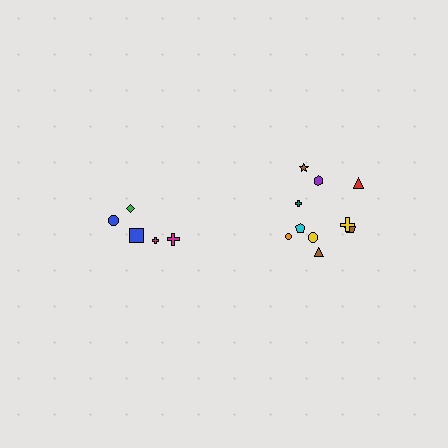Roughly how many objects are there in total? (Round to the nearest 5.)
Roughly 15 objects in total.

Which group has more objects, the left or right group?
The right group.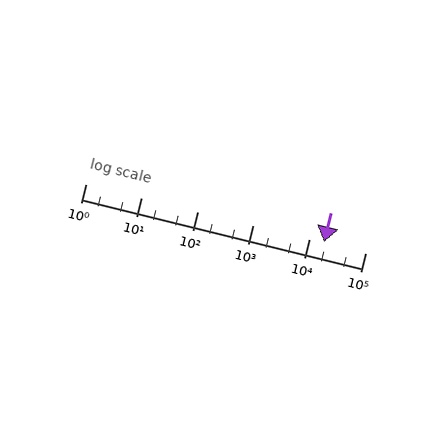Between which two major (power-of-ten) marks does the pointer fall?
The pointer is between 10000 and 100000.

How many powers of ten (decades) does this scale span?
The scale spans 5 decades, from 1 to 100000.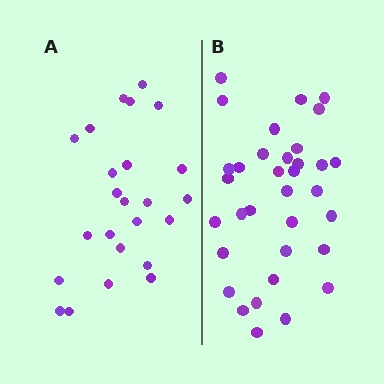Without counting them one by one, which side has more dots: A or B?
Region B (the right region) has more dots.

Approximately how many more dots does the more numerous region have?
Region B has roughly 10 or so more dots than region A.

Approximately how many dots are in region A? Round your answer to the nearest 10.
About 20 dots. (The exact count is 24, which rounds to 20.)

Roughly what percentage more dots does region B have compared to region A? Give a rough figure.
About 40% more.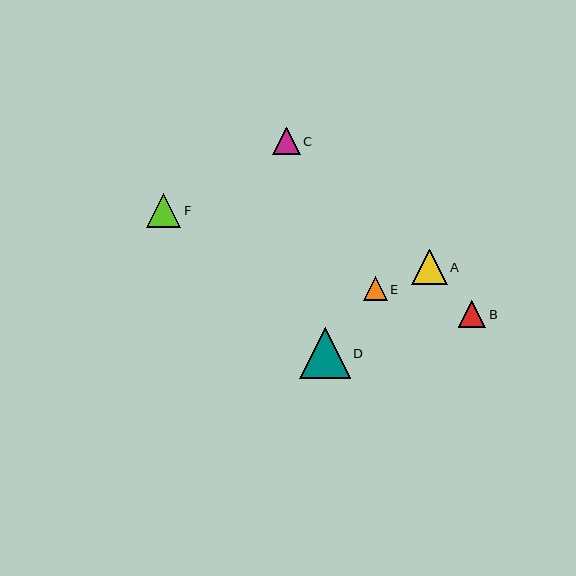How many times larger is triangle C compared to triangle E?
Triangle C is approximately 1.1 times the size of triangle E.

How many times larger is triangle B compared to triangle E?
Triangle B is approximately 1.1 times the size of triangle E.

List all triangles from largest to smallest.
From largest to smallest: D, A, F, C, B, E.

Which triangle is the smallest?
Triangle E is the smallest with a size of approximately 24 pixels.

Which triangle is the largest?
Triangle D is the largest with a size of approximately 51 pixels.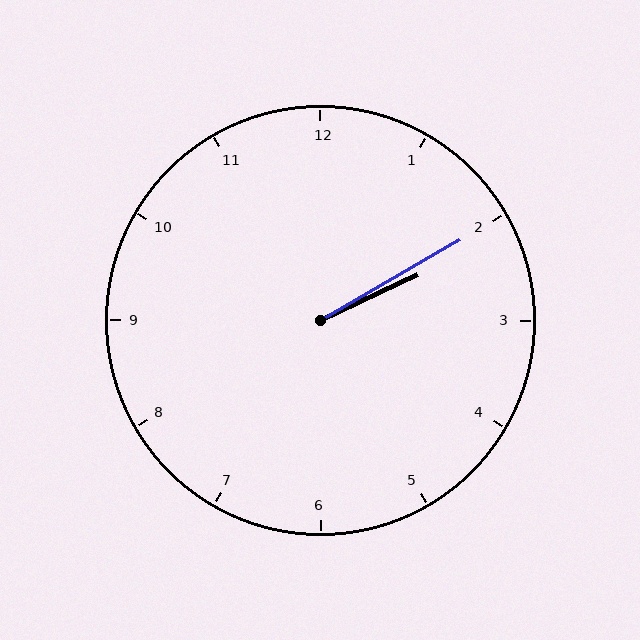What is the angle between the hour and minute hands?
Approximately 5 degrees.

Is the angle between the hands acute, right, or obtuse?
It is acute.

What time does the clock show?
2:10.